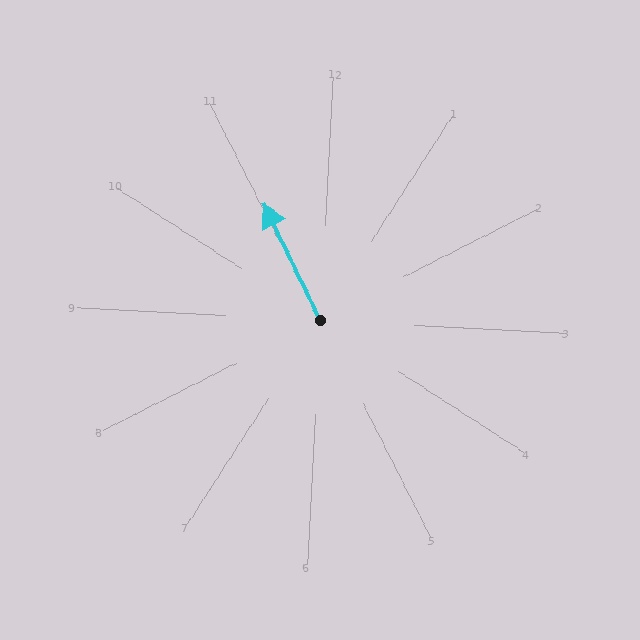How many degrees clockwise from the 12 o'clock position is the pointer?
Approximately 331 degrees.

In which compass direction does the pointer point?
Northwest.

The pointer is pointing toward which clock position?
Roughly 11 o'clock.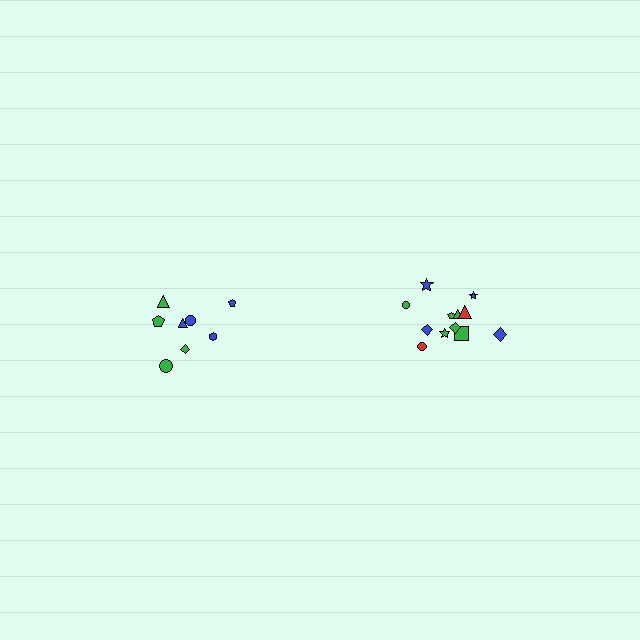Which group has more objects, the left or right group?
The right group.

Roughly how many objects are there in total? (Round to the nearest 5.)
Roughly 20 objects in total.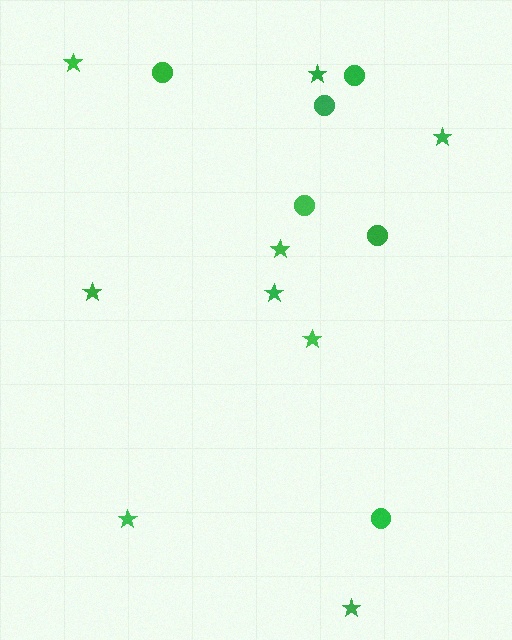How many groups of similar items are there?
There are 2 groups: one group of stars (9) and one group of circles (6).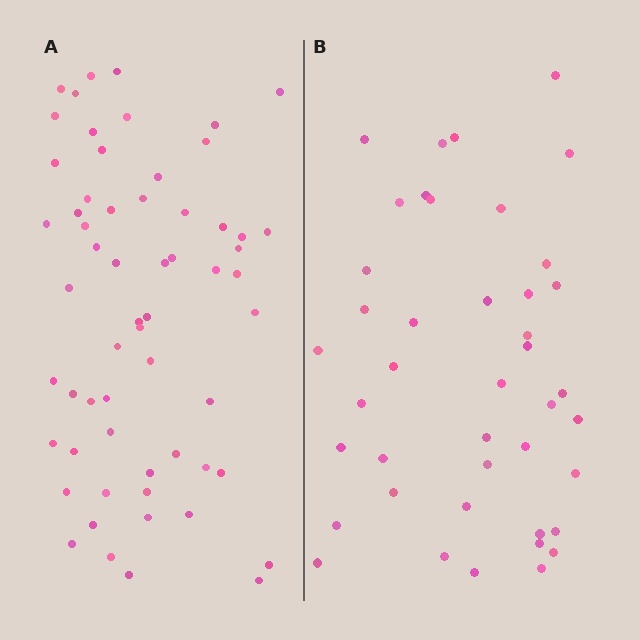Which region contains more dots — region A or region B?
Region A (the left region) has more dots.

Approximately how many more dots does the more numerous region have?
Region A has approximately 20 more dots than region B.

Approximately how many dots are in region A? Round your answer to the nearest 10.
About 60 dots.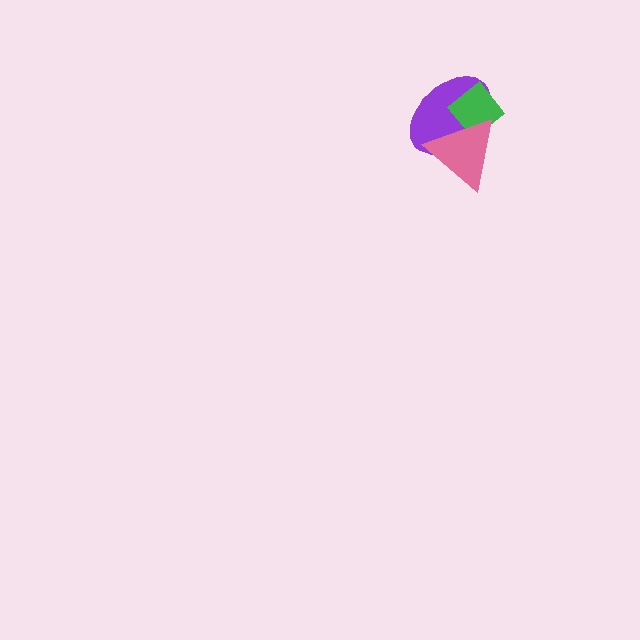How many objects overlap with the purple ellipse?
2 objects overlap with the purple ellipse.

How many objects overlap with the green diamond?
2 objects overlap with the green diamond.